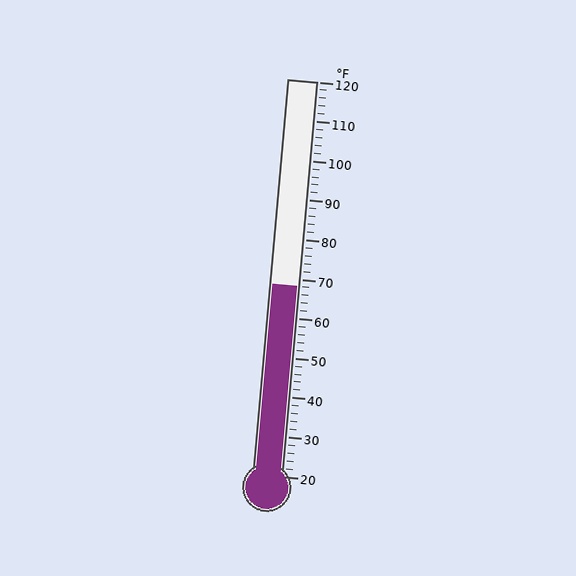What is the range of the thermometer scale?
The thermometer scale ranges from 20°F to 120°F.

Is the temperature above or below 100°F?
The temperature is below 100°F.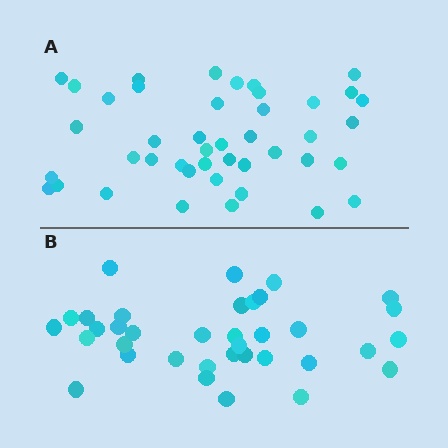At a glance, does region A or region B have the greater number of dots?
Region A (the top region) has more dots.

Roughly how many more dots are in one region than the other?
Region A has roughly 8 or so more dots than region B.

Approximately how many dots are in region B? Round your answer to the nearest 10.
About 40 dots. (The exact count is 36, which rounds to 40.)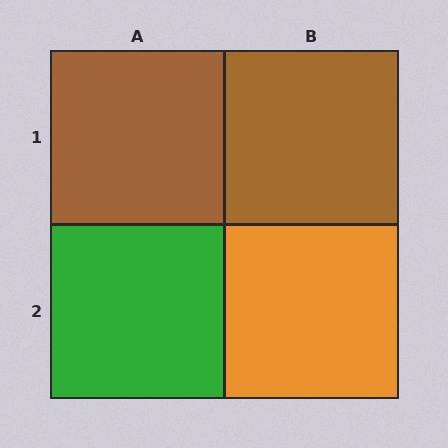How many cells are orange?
1 cell is orange.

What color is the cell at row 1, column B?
Brown.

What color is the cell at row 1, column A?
Brown.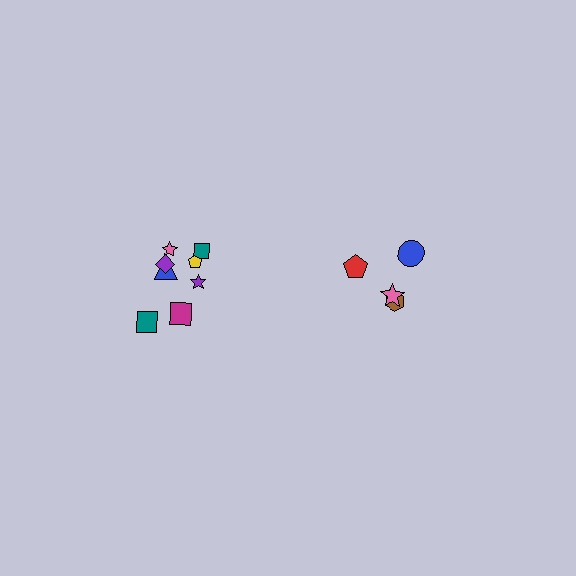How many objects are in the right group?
There are 4 objects.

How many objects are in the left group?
There are 8 objects.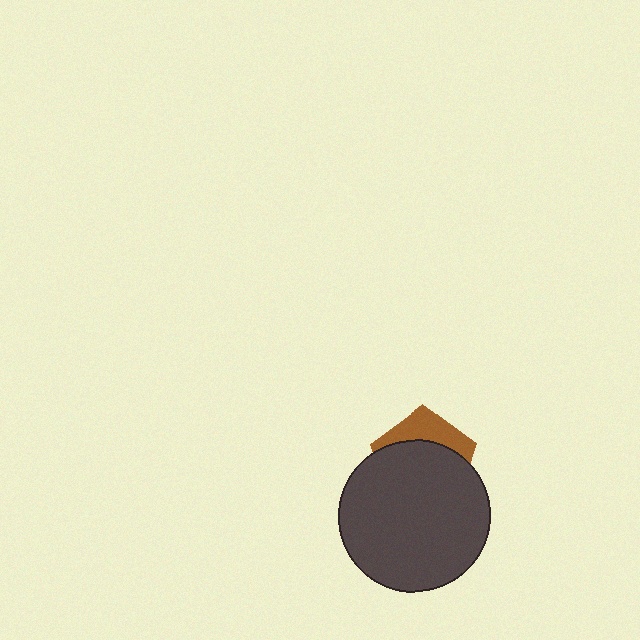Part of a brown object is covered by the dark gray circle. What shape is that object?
It is a pentagon.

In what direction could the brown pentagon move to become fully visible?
The brown pentagon could move up. That would shift it out from behind the dark gray circle entirely.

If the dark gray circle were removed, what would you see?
You would see the complete brown pentagon.